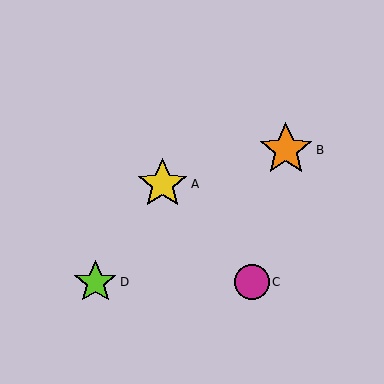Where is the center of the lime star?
The center of the lime star is at (95, 282).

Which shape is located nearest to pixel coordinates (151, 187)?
The yellow star (labeled A) at (163, 184) is nearest to that location.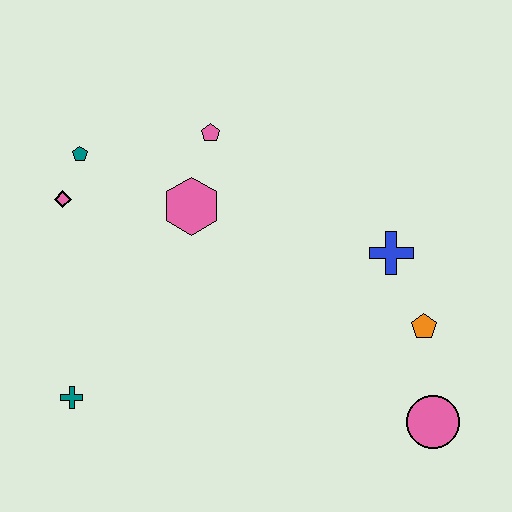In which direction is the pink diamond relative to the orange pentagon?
The pink diamond is to the left of the orange pentagon.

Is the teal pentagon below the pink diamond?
No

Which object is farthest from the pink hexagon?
The pink circle is farthest from the pink hexagon.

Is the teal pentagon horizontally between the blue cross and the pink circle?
No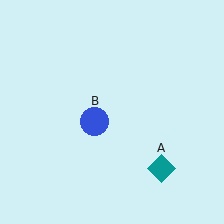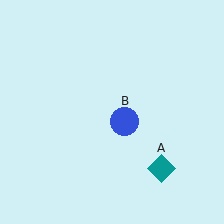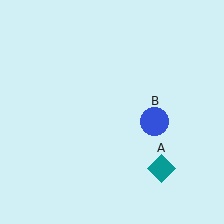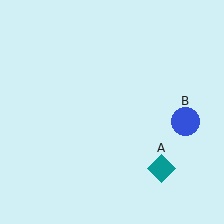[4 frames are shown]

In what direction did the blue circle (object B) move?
The blue circle (object B) moved right.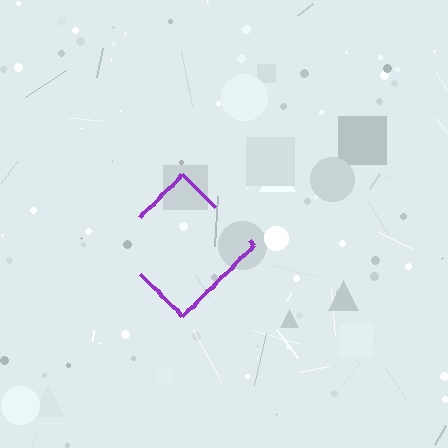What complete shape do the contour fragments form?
The contour fragments form a diamond.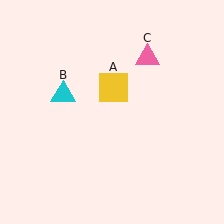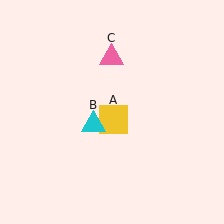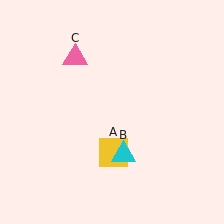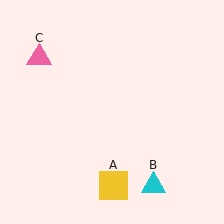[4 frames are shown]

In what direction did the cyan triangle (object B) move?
The cyan triangle (object B) moved down and to the right.